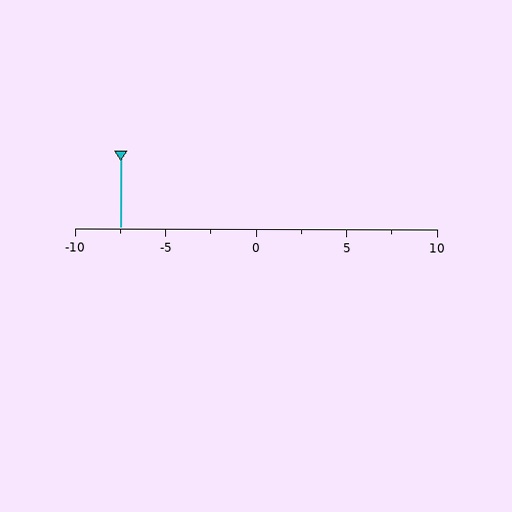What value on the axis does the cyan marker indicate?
The marker indicates approximately -7.5.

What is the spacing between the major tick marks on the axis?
The major ticks are spaced 5 apart.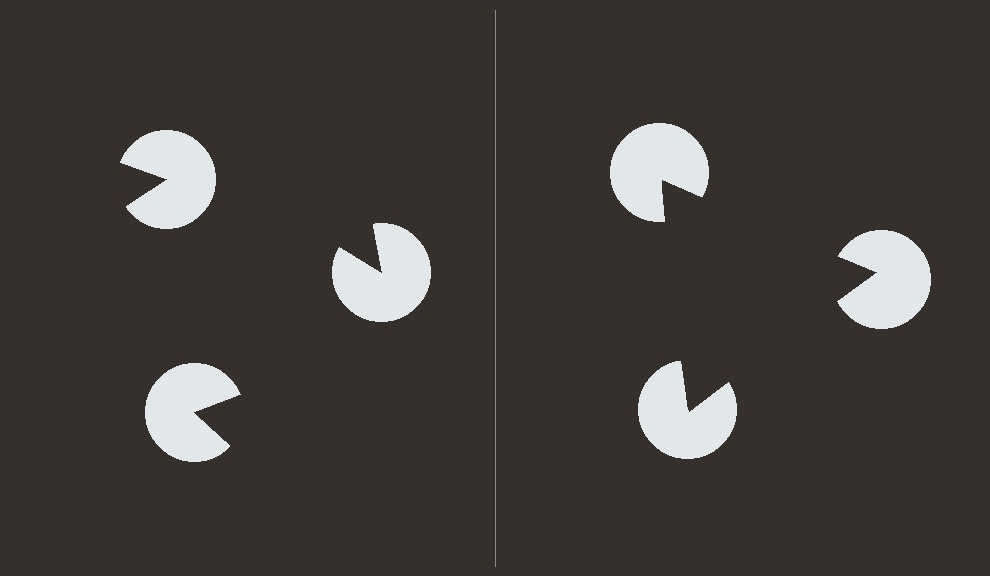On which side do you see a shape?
An illusory triangle appears on the right side. On the left side the wedge cuts are rotated, so no coherent shape forms.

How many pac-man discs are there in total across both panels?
6 — 3 on each side.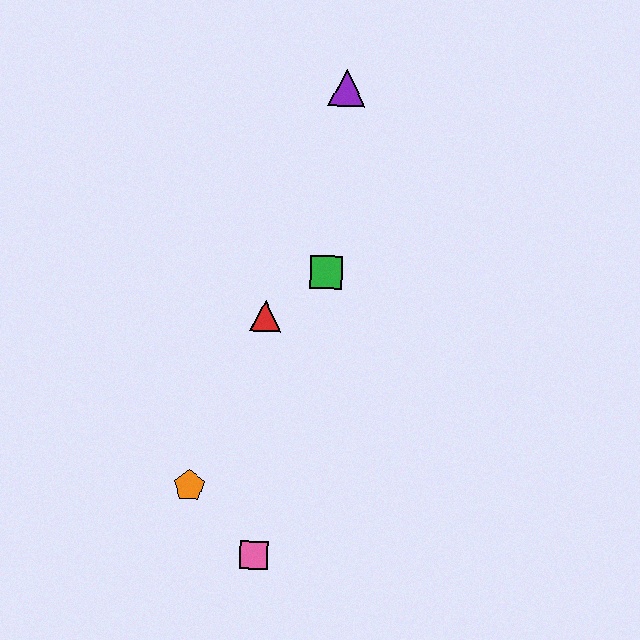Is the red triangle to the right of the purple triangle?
No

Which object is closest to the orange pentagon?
The pink square is closest to the orange pentagon.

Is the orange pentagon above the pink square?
Yes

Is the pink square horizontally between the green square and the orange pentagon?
Yes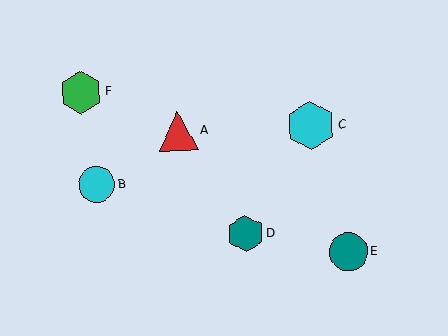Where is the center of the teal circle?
The center of the teal circle is at (348, 252).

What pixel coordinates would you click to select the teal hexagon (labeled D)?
Click at (245, 234) to select the teal hexagon D.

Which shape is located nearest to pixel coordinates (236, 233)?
The teal hexagon (labeled D) at (245, 234) is nearest to that location.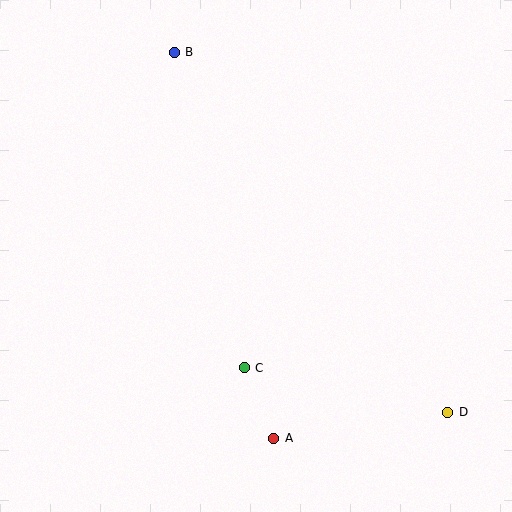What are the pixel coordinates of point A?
Point A is at (274, 438).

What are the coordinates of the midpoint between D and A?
The midpoint between D and A is at (361, 425).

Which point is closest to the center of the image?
Point C at (244, 368) is closest to the center.